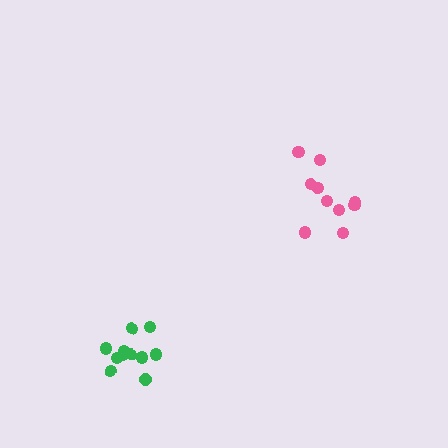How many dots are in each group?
Group 1: 10 dots, Group 2: 11 dots (21 total).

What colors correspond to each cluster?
The clusters are colored: pink, green.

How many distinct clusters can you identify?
There are 2 distinct clusters.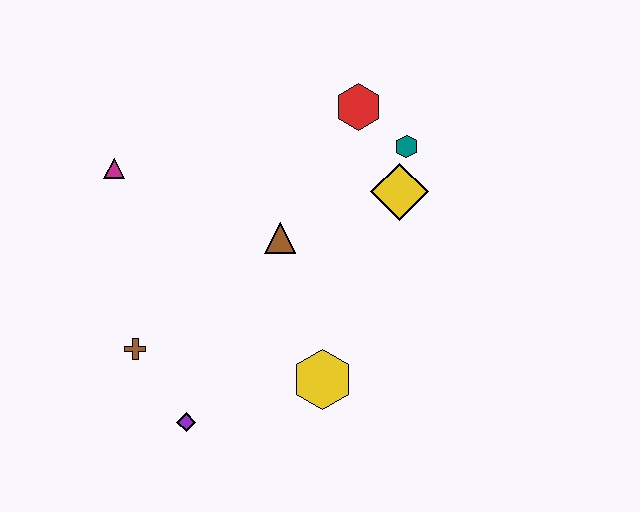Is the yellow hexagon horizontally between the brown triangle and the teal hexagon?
Yes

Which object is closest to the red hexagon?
The teal hexagon is closest to the red hexagon.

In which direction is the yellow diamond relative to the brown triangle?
The yellow diamond is to the right of the brown triangle.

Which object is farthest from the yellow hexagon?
The magenta triangle is farthest from the yellow hexagon.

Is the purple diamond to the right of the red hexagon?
No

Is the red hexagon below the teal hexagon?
No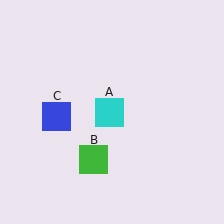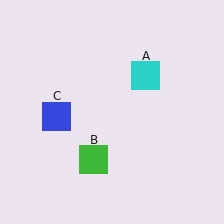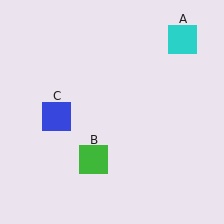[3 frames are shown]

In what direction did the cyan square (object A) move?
The cyan square (object A) moved up and to the right.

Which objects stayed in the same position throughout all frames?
Green square (object B) and blue square (object C) remained stationary.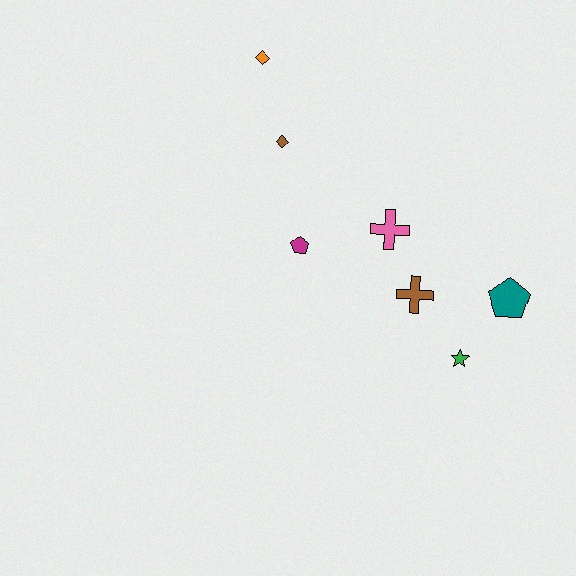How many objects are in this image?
There are 7 objects.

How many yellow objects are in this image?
There are no yellow objects.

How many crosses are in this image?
There are 2 crosses.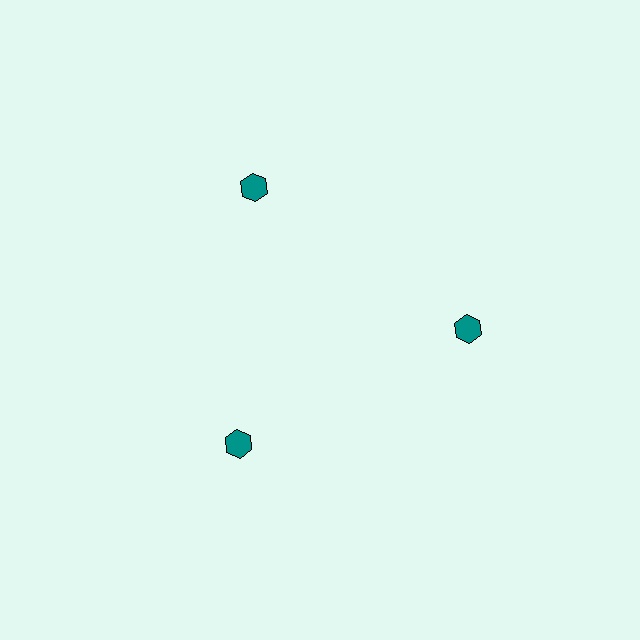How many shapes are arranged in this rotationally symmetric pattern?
There are 3 shapes, arranged in 3 groups of 1.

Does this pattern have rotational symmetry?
Yes, this pattern has 3-fold rotational symmetry. It looks the same after rotating 120 degrees around the center.